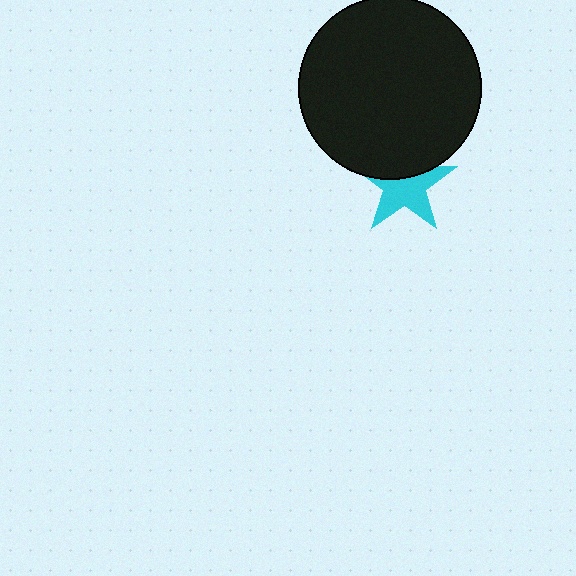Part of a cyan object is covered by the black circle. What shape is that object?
It is a star.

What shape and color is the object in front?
The object in front is a black circle.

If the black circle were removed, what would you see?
You would see the complete cyan star.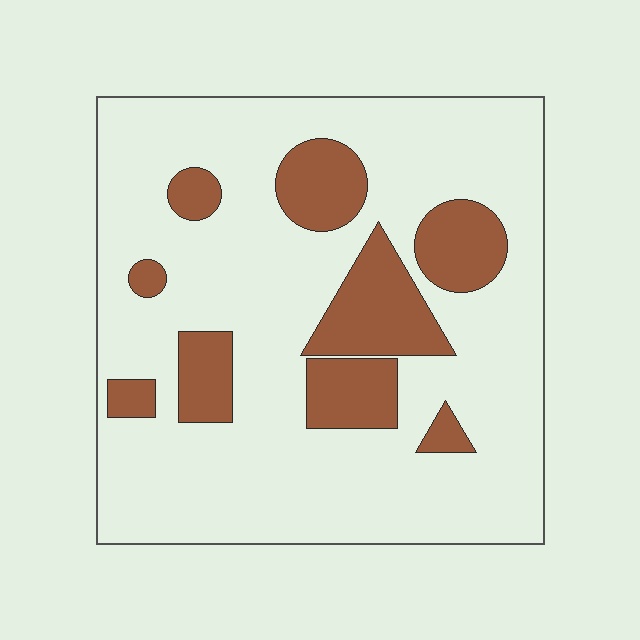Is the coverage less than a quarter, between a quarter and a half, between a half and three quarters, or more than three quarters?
Less than a quarter.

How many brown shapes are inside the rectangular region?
9.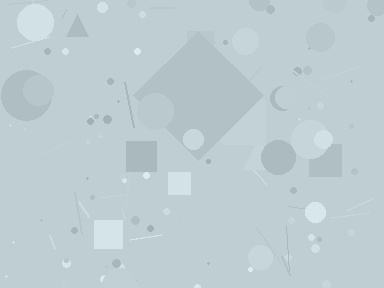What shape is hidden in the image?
A diamond is hidden in the image.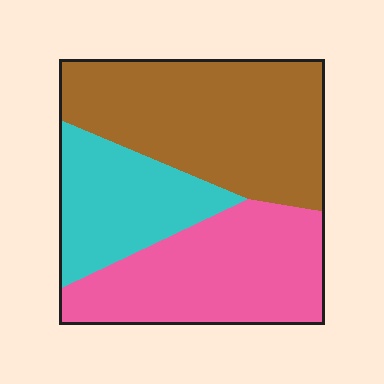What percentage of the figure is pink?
Pink takes up about one third (1/3) of the figure.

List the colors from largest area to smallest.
From largest to smallest: brown, pink, cyan.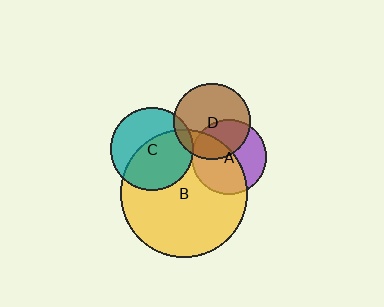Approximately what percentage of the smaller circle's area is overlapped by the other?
Approximately 10%.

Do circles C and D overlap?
Yes.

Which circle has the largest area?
Circle B (yellow).